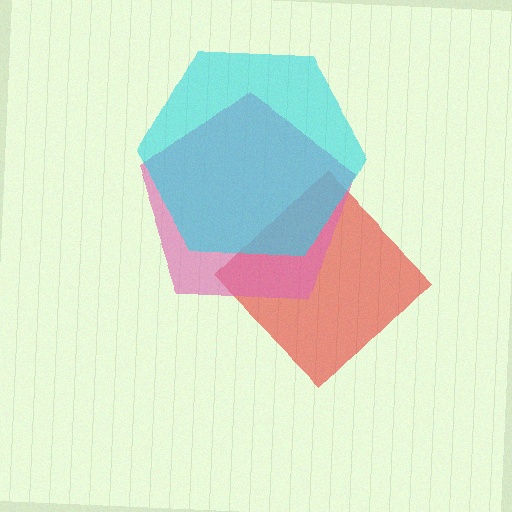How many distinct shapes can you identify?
There are 3 distinct shapes: a red diamond, a pink pentagon, a cyan hexagon.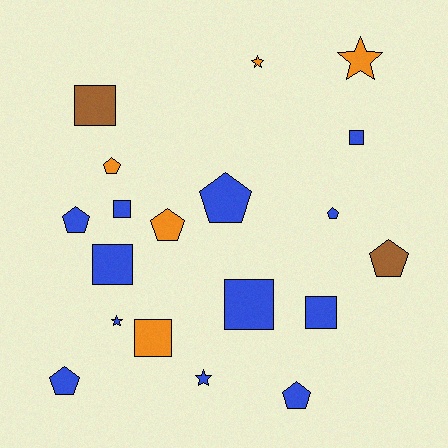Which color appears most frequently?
Blue, with 12 objects.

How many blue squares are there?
There are 5 blue squares.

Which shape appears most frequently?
Pentagon, with 8 objects.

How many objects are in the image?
There are 19 objects.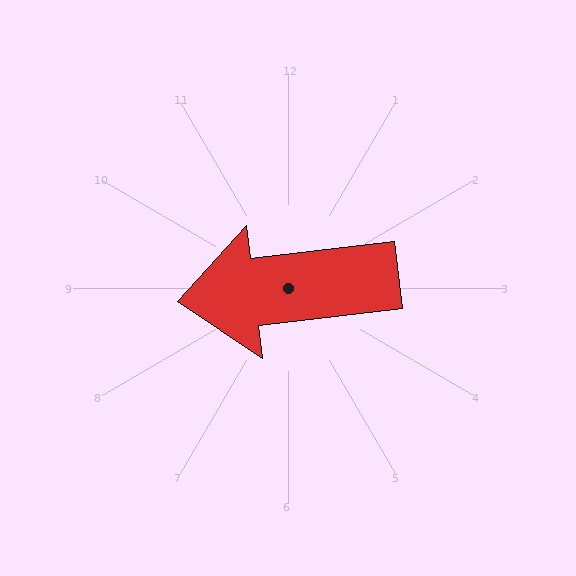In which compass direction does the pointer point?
West.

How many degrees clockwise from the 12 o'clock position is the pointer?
Approximately 263 degrees.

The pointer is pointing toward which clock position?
Roughly 9 o'clock.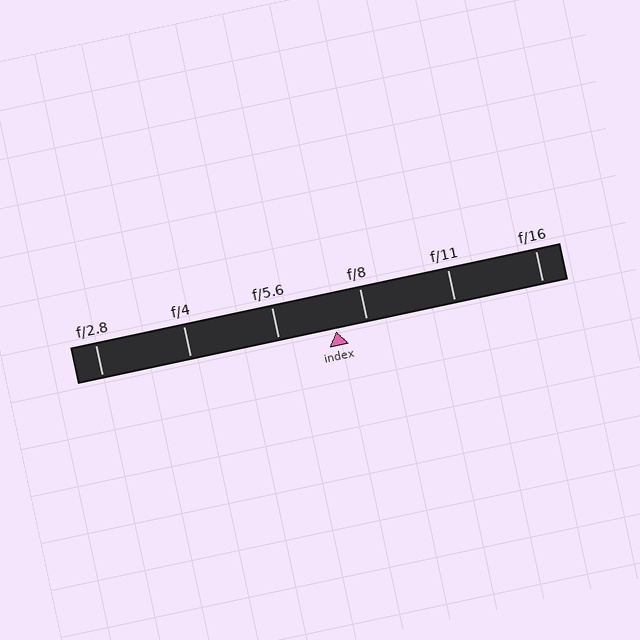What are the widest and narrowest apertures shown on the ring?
The widest aperture shown is f/2.8 and the narrowest is f/16.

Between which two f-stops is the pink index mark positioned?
The index mark is between f/5.6 and f/8.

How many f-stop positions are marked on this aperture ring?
There are 6 f-stop positions marked.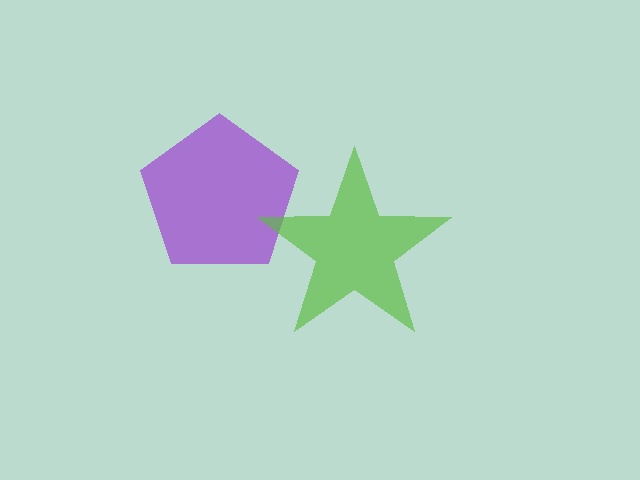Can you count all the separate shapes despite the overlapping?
Yes, there are 2 separate shapes.